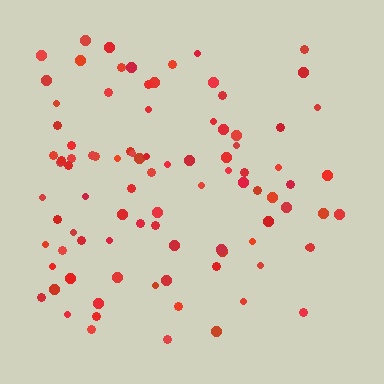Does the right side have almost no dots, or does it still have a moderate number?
Still a moderate number, just noticeably fewer than the left.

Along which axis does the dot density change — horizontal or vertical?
Horizontal.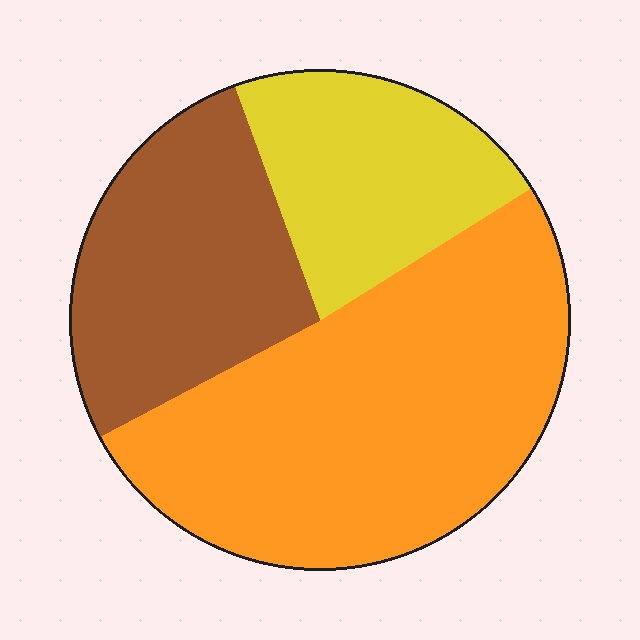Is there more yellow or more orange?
Orange.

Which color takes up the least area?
Yellow, at roughly 20%.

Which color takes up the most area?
Orange, at roughly 50%.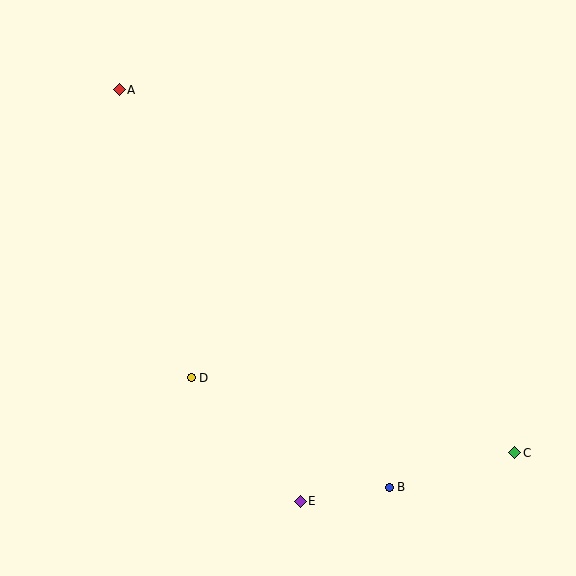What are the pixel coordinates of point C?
Point C is at (515, 453).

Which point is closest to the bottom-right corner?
Point C is closest to the bottom-right corner.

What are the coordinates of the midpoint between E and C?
The midpoint between E and C is at (407, 477).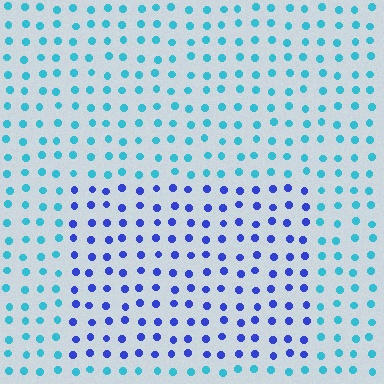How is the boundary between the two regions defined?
The boundary is defined purely by a slight shift in hue (about 47 degrees). Spacing, size, and orientation are identical on both sides.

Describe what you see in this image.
The image is filled with small cyan elements in a uniform arrangement. A rectangle-shaped region is visible where the elements are tinted to a slightly different hue, forming a subtle color boundary.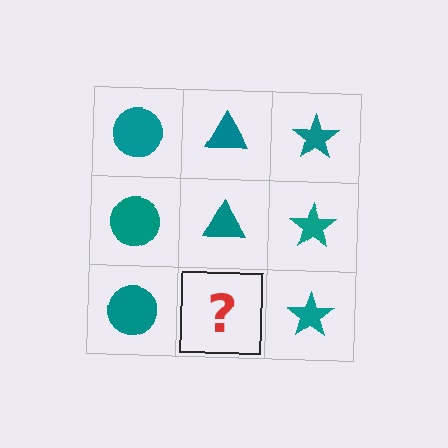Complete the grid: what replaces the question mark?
The question mark should be replaced with a teal triangle.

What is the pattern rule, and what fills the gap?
The rule is that each column has a consistent shape. The gap should be filled with a teal triangle.